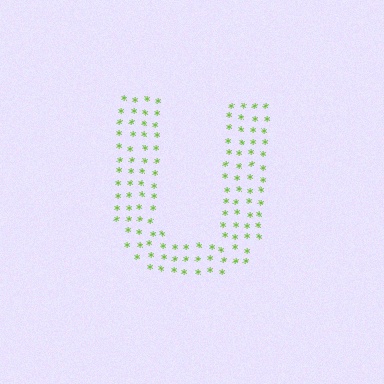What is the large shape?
The large shape is the letter U.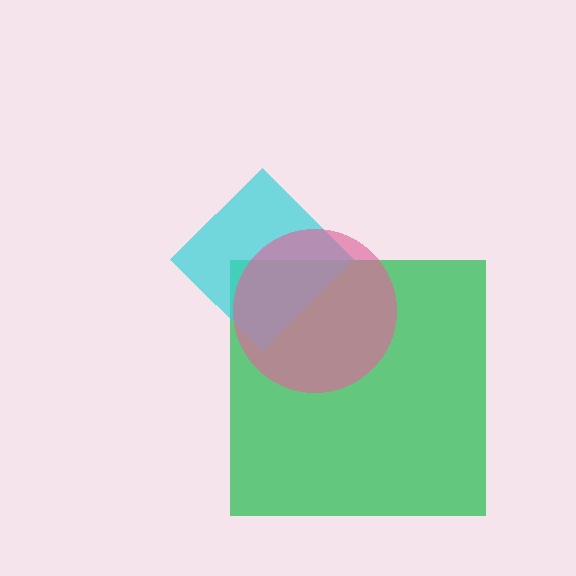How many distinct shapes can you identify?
There are 3 distinct shapes: a green square, a cyan diamond, a pink circle.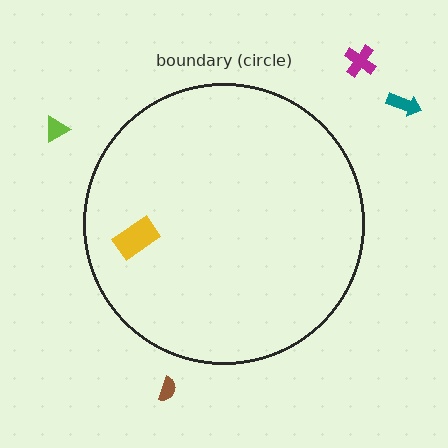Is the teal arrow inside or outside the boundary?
Outside.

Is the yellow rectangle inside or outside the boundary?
Inside.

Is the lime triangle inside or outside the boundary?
Outside.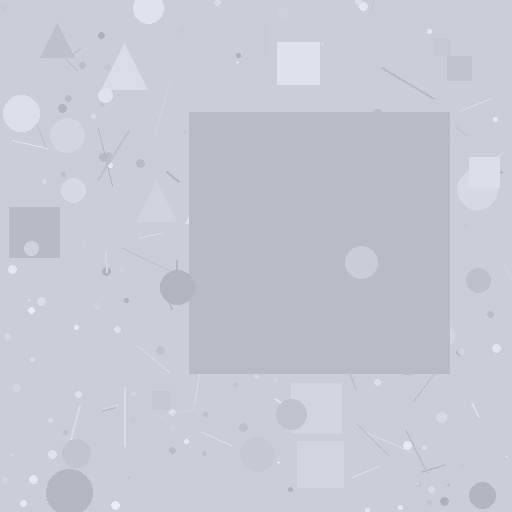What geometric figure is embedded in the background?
A square is embedded in the background.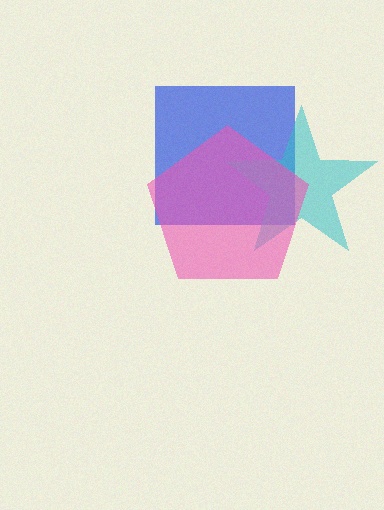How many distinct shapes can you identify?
There are 3 distinct shapes: a blue square, a cyan star, a pink pentagon.